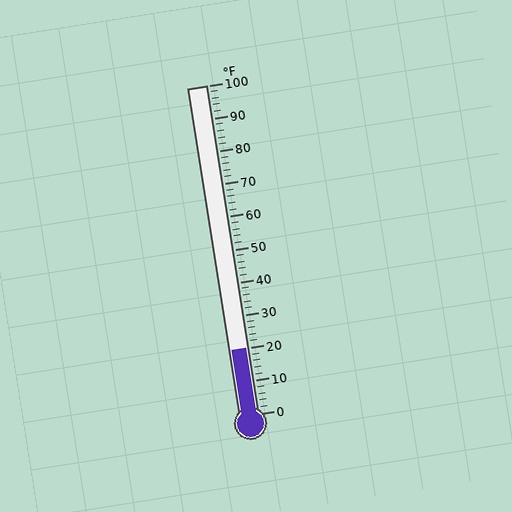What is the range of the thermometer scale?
The thermometer scale ranges from 0°F to 100°F.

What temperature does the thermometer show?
The thermometer shows approximately 20°F.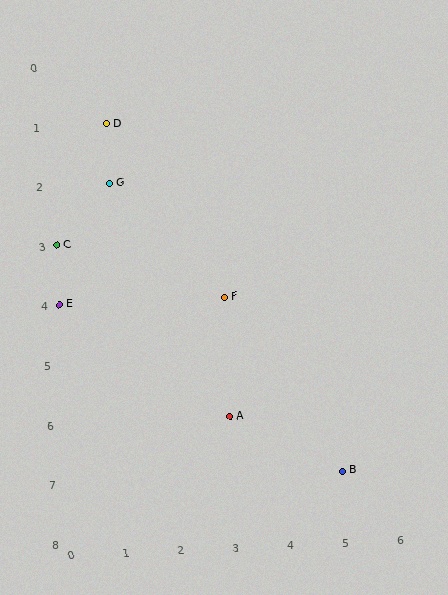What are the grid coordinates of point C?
Point C is at grid coordinates (0, 3).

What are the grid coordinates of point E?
Point E is at grid coordinates (0, 4).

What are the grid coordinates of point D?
Point D is at grid coordinates (1, 1).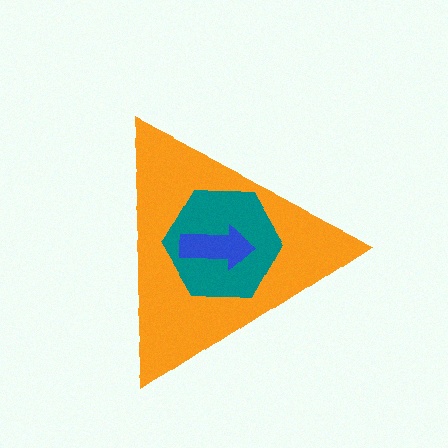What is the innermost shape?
The blue arrow.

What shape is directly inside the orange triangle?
The teal hexagon.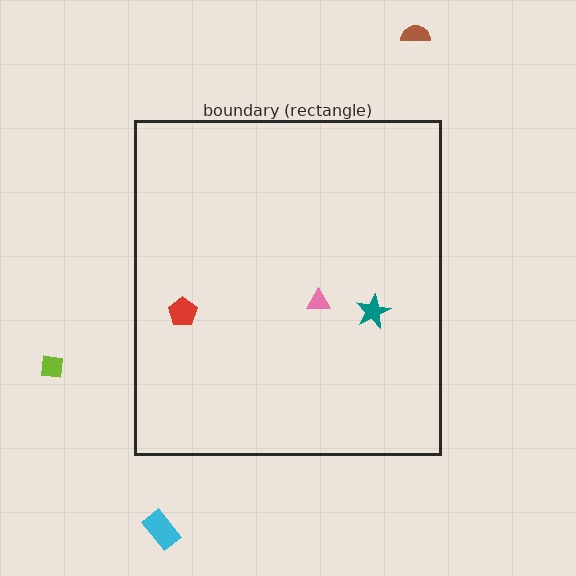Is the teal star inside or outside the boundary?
Inside.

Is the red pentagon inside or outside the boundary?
Inside.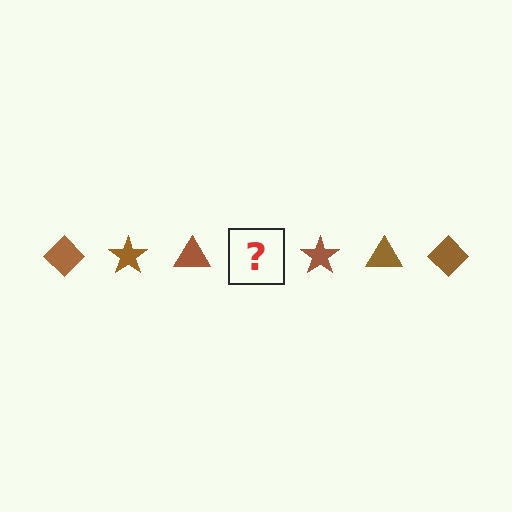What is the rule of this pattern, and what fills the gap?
The rule is that the pattern cycles through diamond, star, triangle shapes in brown. The gap should be filled with a brown diamond.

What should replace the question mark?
The question mark should be replaced with a brown diamond.